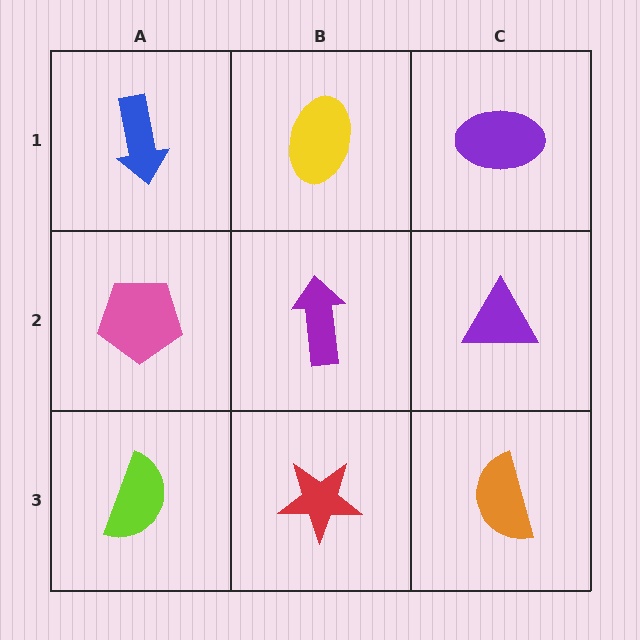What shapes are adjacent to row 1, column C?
A purple triangle (row 2, column C), a yellow ellipse (row 1, column B).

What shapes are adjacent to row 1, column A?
A pink pentagon (row 2, column A), a yellow ellipse (row 1, column B).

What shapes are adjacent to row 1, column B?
A purple arrow (row 2, column B), a blue arrow (row 1, column A), a purple ellipse (row 1, column C).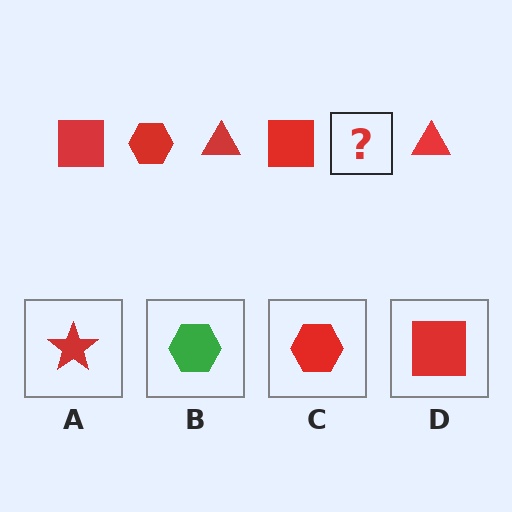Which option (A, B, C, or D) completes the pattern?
C.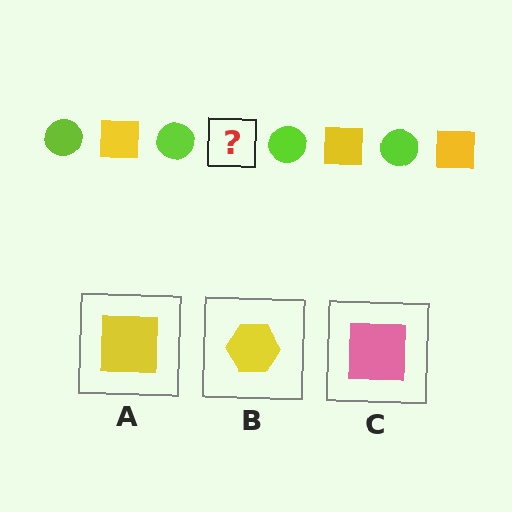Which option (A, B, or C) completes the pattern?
A.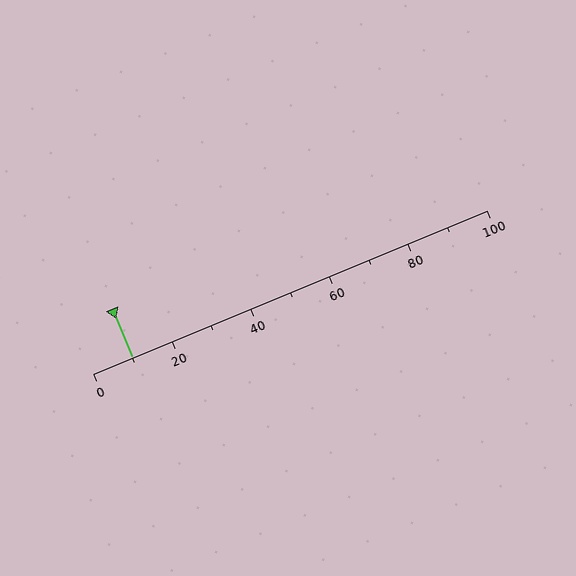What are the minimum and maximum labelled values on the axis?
The axis runs from 0 to 100.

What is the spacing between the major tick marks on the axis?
The major ticks are spaced 20 apart.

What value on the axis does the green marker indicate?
The marker indicates approximately 10.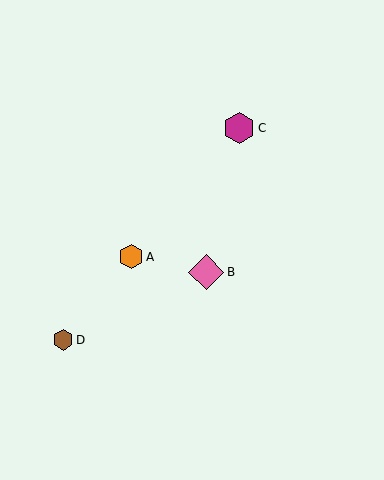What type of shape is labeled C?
Shape C is a magenta hexagon.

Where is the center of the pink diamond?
The center of the pink diamond is at (206, 272).